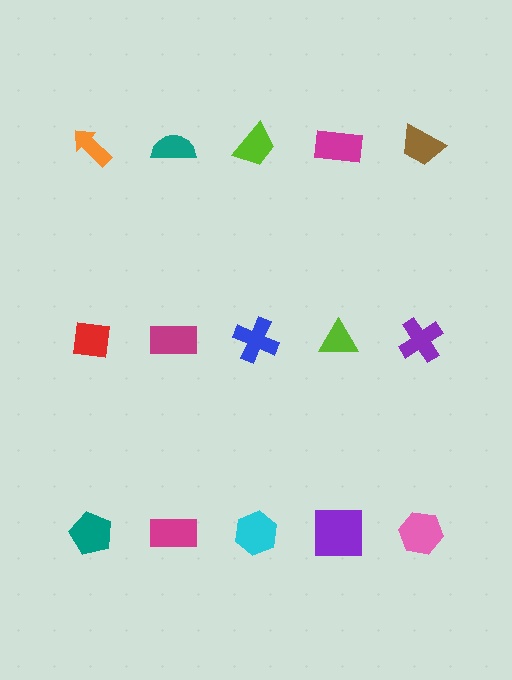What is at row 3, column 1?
A teal pentagon.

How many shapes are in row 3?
5 shapes.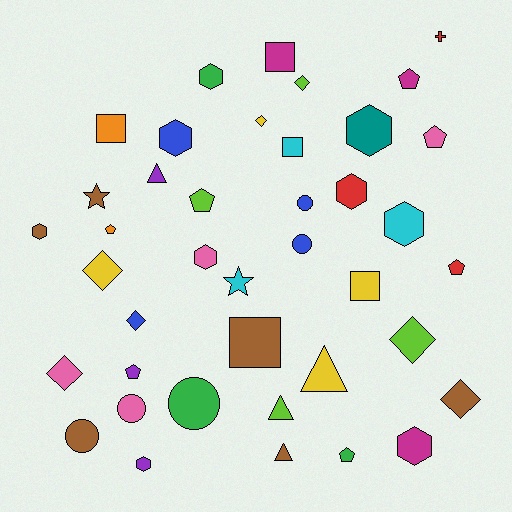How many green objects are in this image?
There are 3 green objects.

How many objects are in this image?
There are 40 objects.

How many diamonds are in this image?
There are 7 diamonds.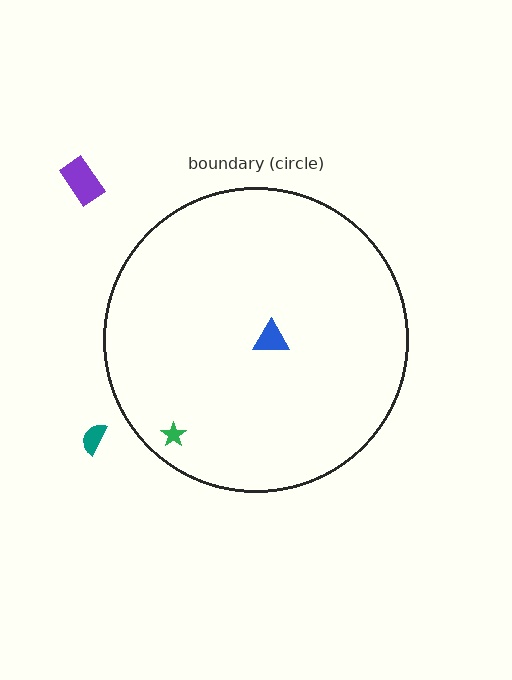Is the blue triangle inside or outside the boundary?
Inside.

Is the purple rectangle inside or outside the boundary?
Outside.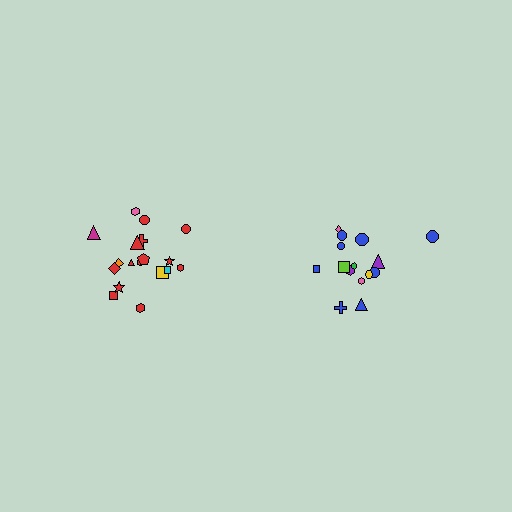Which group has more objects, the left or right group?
The left group.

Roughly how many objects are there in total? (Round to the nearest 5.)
Roughly 35 objects in total.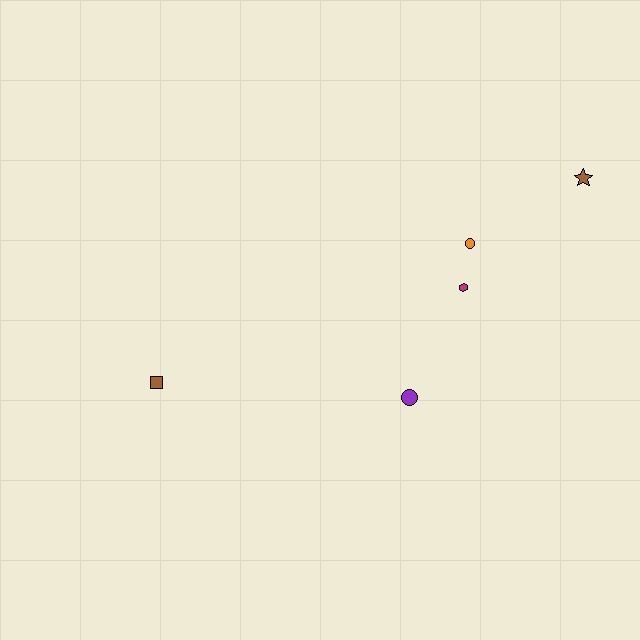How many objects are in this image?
There are 5 objects.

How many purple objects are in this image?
There is 1 purple object.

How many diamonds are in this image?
There are no diamonds.